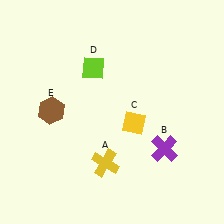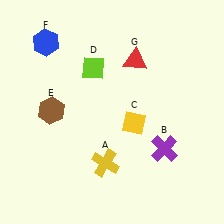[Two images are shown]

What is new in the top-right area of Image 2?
A red triangle (G) was added in the top-right area of Image 2.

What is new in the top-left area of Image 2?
A blue hexagon (F) was added in the top-left area of Image 2.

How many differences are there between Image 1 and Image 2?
There are 2 differences between the two images.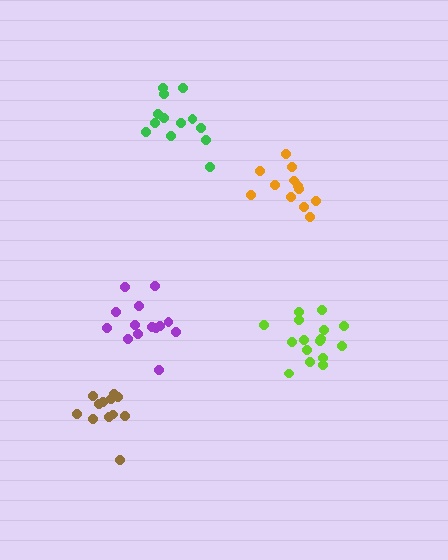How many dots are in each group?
Group 1: 13 dots, Group 2: 12 dots, Group 3: 14 dots, Group 4: 16 dots, Group 5: 12 dots (67 total).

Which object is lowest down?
The brown cluster is bottommost.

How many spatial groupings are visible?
There are 5 spatial groupings.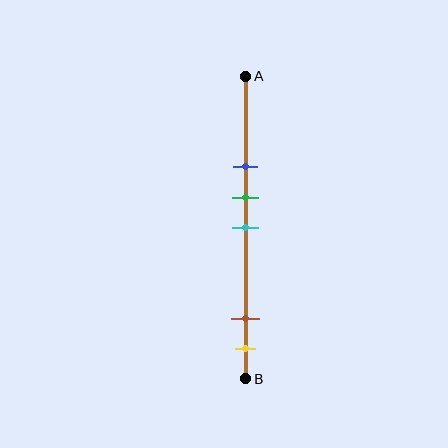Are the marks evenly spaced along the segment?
No, the marks are not evenly spaced.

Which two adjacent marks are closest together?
The green and cyan marks are the closest adjacent pair.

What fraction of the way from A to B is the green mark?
The green mark is approximately 40% (0.4) of the way from A to B.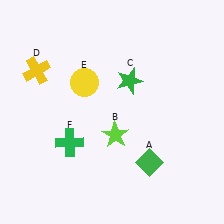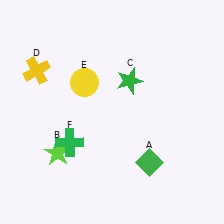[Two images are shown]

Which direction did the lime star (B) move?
The lime star (B) moved left.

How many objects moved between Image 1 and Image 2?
1 object moved between the two images.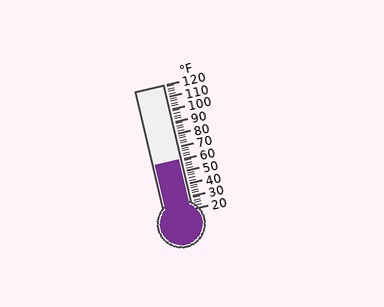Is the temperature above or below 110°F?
The temperature is below 110°F.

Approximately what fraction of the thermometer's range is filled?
The thermometer is filled to approximately 40% of its range.